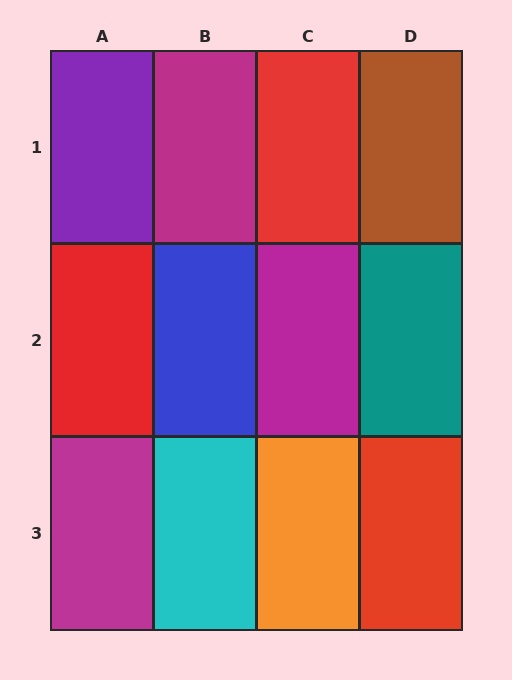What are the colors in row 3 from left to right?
Magenta, cyan, orange, red.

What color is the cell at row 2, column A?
Red.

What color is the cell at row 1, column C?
Red.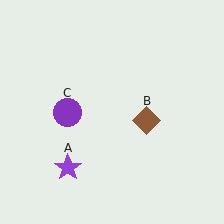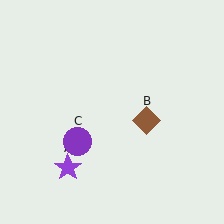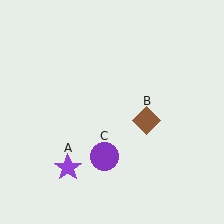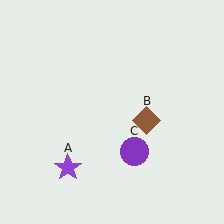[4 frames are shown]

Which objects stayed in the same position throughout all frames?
Purple star (object A) and brown diamond (object B) remained stationary.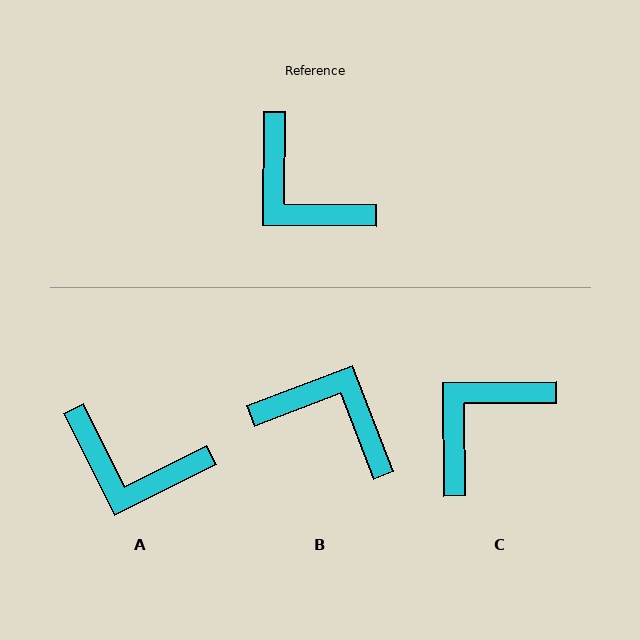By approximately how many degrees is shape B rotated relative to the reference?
Approximately 158 degrees clockwise.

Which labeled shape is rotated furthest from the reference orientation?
B, about 158 degrees away.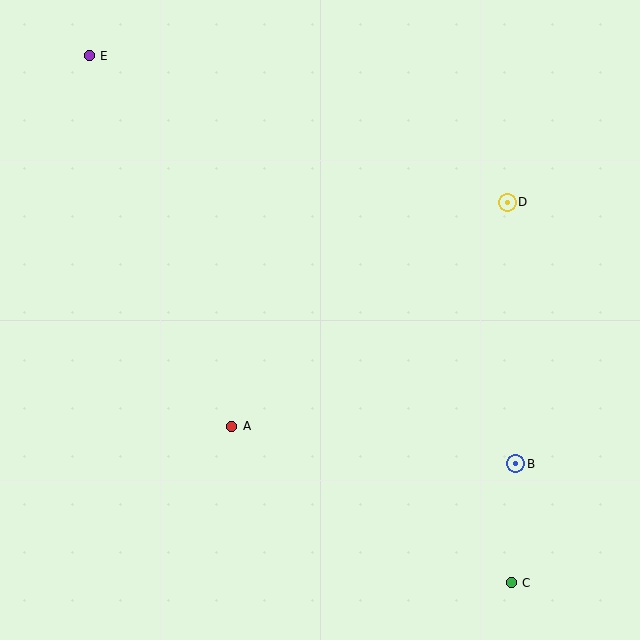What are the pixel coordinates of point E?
Point E is at (89, 56).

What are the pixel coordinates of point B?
Point B is at (516, 464).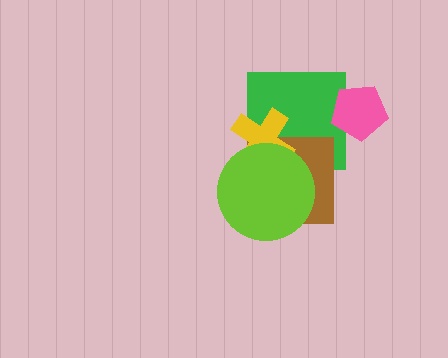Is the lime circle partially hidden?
No, no other shape covers it.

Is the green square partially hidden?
Yes, it is partially covered by another shape.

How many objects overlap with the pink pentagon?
1 object overlaps with the pink pentagon.